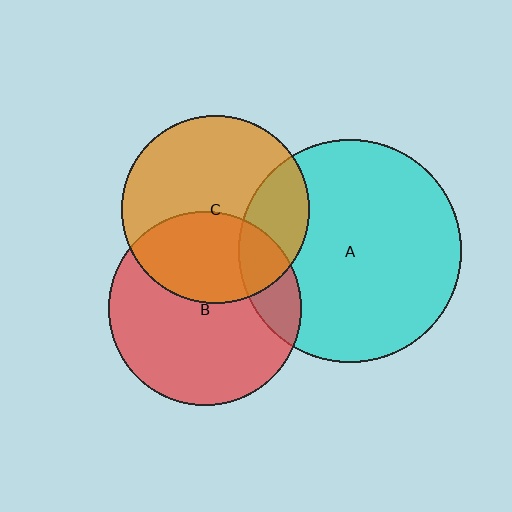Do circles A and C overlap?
Yes.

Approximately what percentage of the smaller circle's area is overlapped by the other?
Approximately 25%.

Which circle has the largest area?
Circle A (cyan).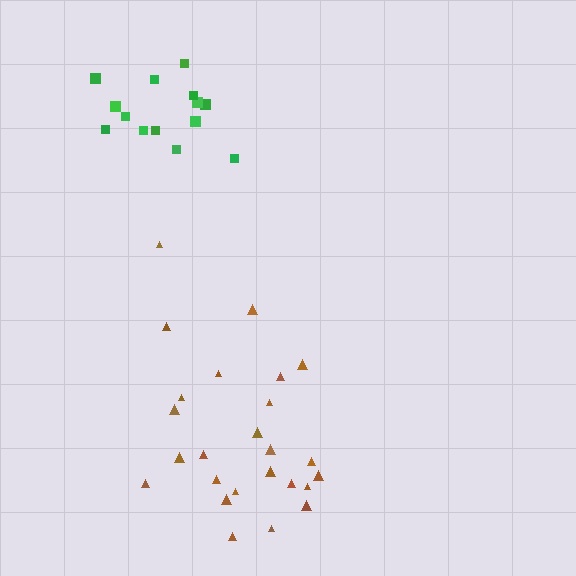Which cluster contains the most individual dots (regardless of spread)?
Brown (25).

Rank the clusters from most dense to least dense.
green, brown.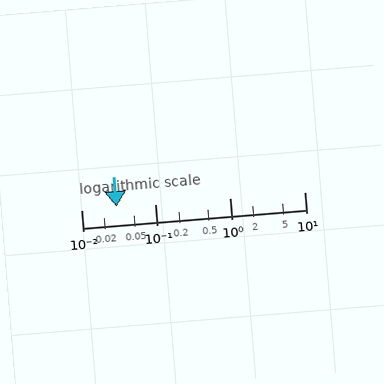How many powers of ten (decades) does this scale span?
The scale spans 3 decades, from 0.01 to 10.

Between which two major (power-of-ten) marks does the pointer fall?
The pointer is between 0.01 and 0.1.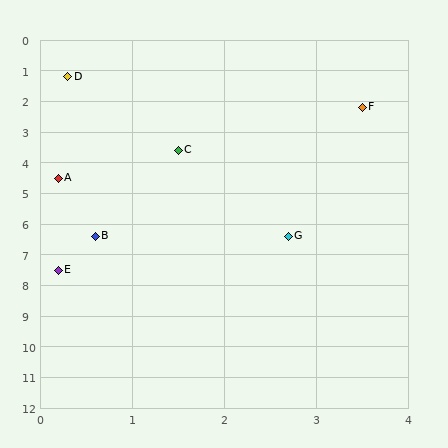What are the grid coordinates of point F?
Point F is at approximately (3.5, 2.2).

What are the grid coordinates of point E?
Point E is at approximately (0.2, 7.5).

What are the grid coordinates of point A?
Point A is at approximately (0.2, 4.5).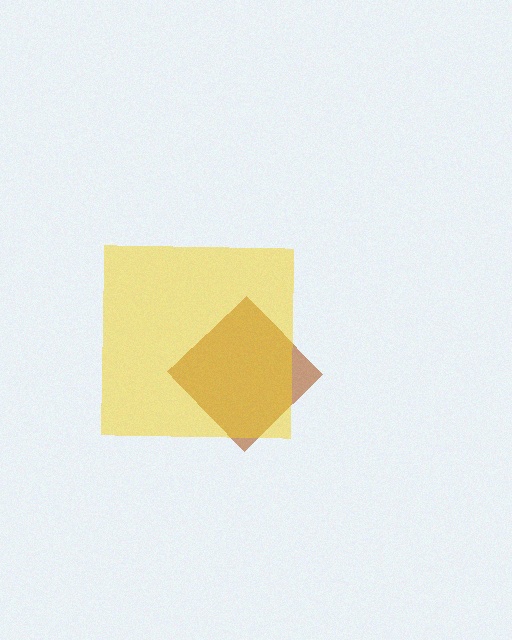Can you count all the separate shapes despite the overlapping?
Yes, there are 2 separate shapes.